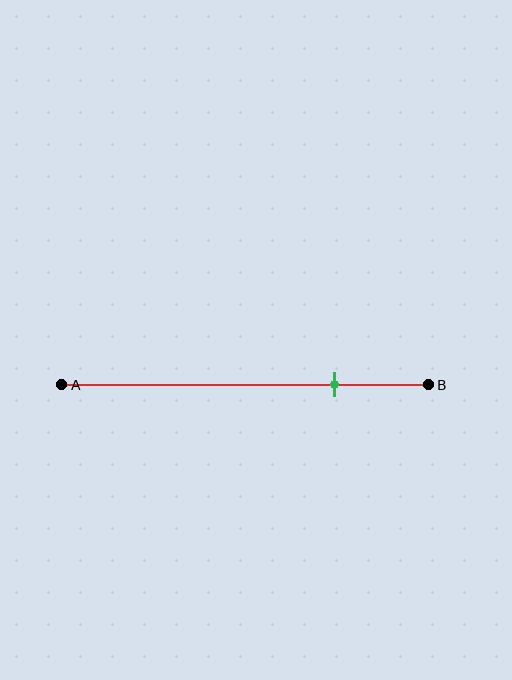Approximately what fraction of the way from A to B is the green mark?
The green mark is approximately 75% of the way from A to B.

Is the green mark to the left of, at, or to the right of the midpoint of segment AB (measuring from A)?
The green mark is to the right of the midpoint of segment AB.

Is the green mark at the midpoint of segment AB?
No, the mark is at about 75% from A, not at the 50% midpoint.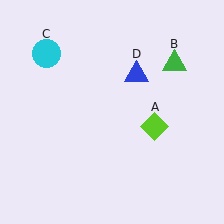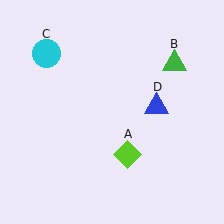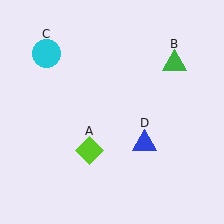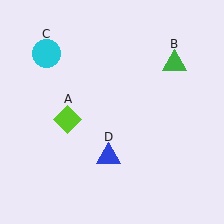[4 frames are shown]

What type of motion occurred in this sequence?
The lime diamond (object A), blue triangle (object D) rotated clockwise around the center of the scene.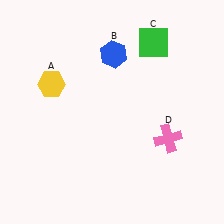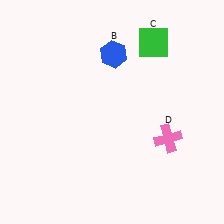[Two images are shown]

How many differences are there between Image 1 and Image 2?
There is 1 difference between the two images.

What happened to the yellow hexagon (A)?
The yellow hexagon (A) was removed in Image 2. It was in the top-left area of Image 1.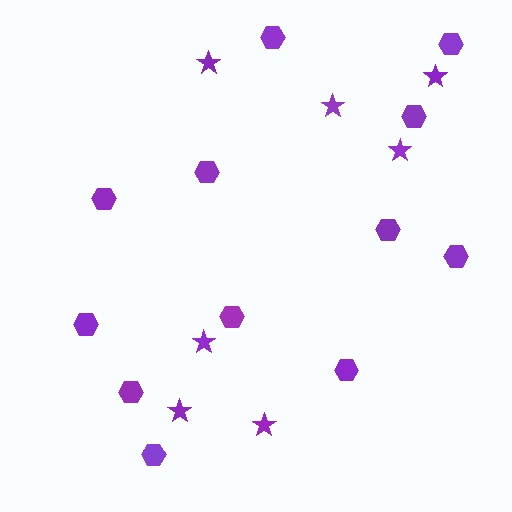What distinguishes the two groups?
There are 2 groups: one group of stars (7) and one group of hexagons (12).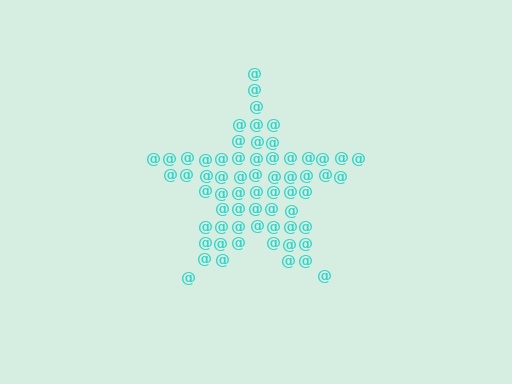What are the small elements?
The small elements are at signs.